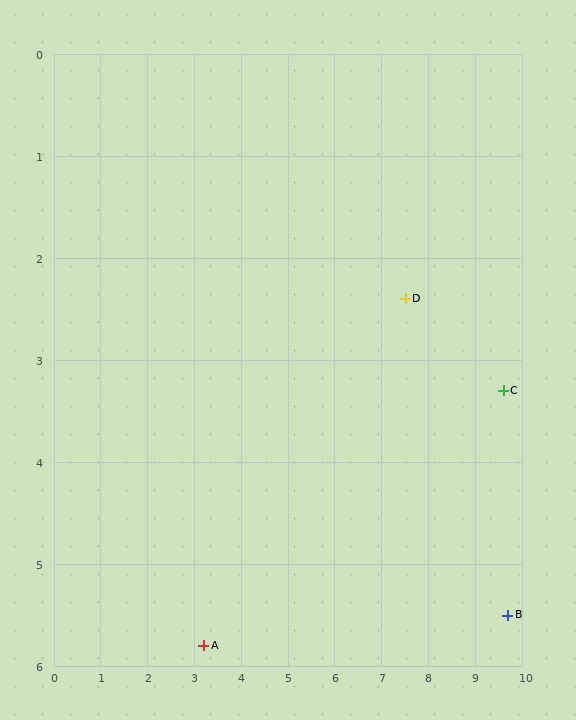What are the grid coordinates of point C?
Point C is at approximately (9.6, 3.3).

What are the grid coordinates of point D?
Point D is at approximately (7.5, 2.4).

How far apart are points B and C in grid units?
Points B and C are about 2.2 grid units apart.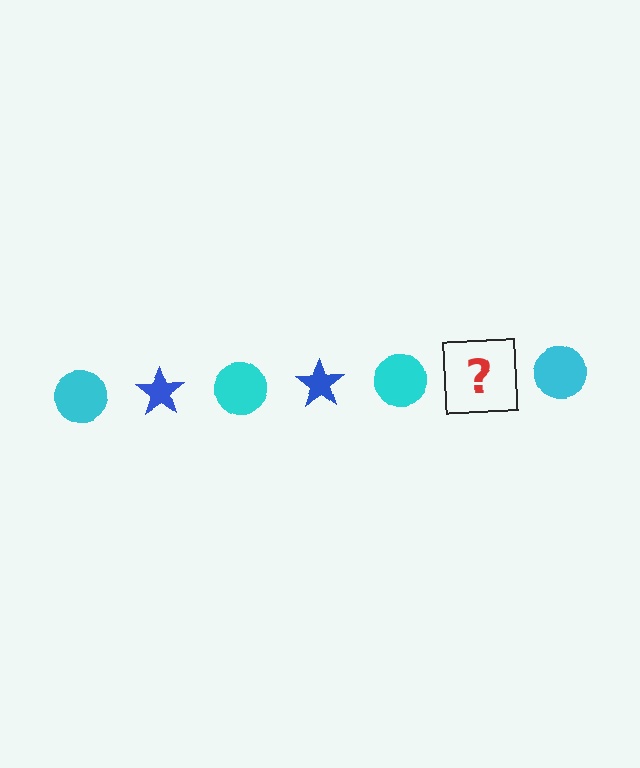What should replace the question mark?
The question mark should be replaced with a blue star.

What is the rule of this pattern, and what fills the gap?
The rule is that the pattern alternates between cyan circle and blue star. The gap should be filled with a blue star.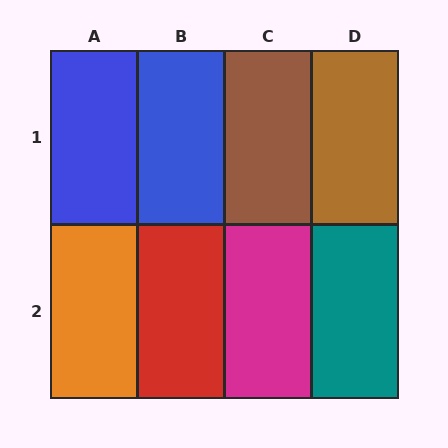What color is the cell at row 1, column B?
Blue.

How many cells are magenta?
1 cell is magenta.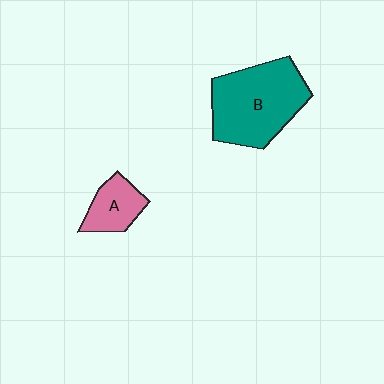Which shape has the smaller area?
Shape A (pink).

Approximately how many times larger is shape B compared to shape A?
Approximately 2.5 times.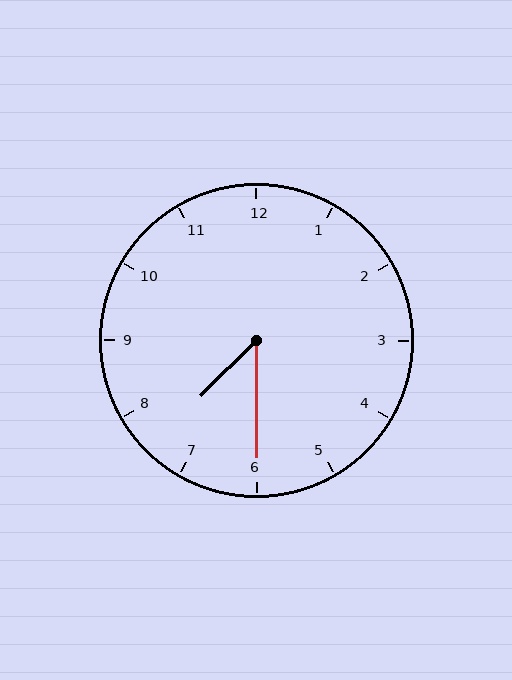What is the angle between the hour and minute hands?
Approximately 45 degrees.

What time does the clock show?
7:30.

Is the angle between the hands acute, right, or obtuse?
It is acute.